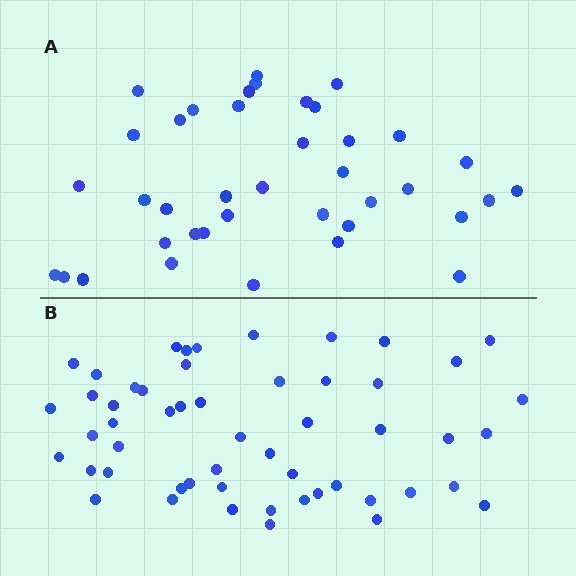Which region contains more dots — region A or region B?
Region B (the bottom region) has more dots.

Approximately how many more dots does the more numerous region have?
Region B has approximately 15 more dots than region A.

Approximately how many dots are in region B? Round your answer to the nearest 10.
About 50 dots. (The exact count is 53, which rounds to 50.)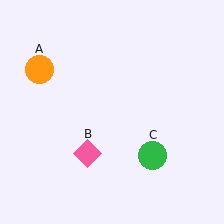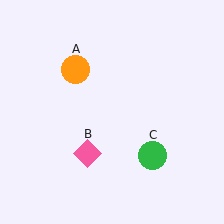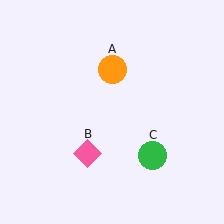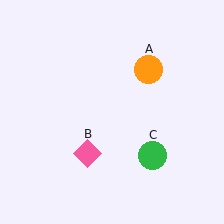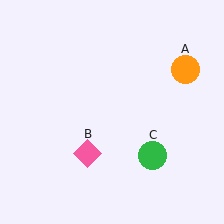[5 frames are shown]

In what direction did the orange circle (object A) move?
The orange circle (object A) moved right.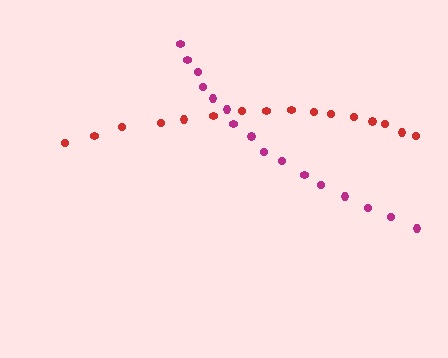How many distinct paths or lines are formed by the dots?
There are 2 distinct paths.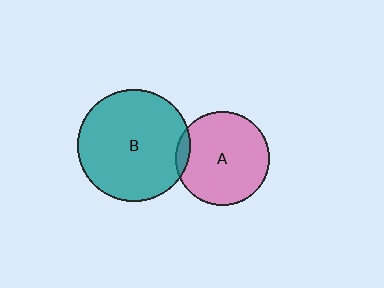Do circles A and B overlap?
Yes.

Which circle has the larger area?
Circle B (teal).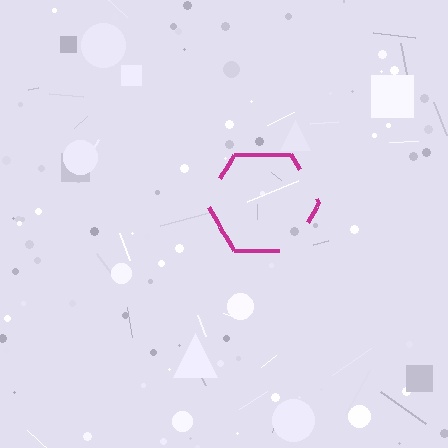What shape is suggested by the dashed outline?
The dashed outline suggests a hexagon.